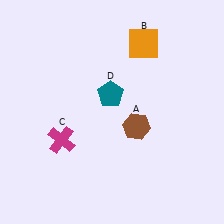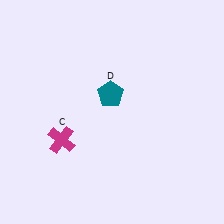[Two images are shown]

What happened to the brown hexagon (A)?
The brown hexagon (A) was removed in Image 2. It was in the bottom-right area of Image 1.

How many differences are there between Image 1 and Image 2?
There are 2 differences between the two images.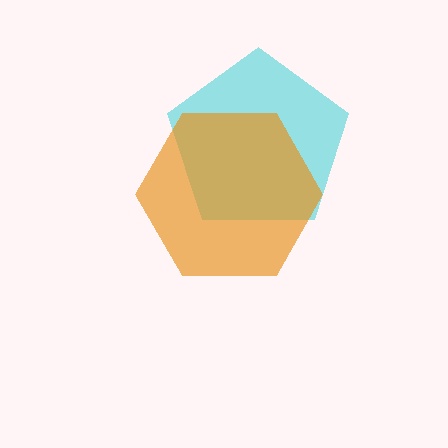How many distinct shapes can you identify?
There are 2 distinct shapes: a cyan pentagon, an orange hexagon.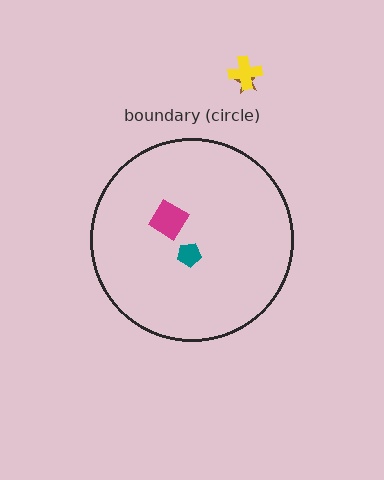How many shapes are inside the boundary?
2 inside, 2 outside.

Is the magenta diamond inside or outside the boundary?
Inside.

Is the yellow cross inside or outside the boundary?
Outside.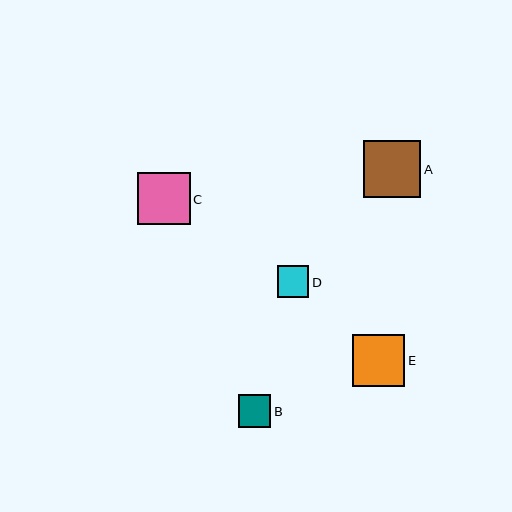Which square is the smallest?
Square D is the smallest with a size of approximately 31 pixels.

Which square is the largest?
Square A is the largest with a size of approximately 58 pixels.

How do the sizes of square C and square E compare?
Square C and square E are approximately the same size.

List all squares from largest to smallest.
From largest to smallest: A, C, E, B, D.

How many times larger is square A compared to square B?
Square A is approximately 1.8 times the size of square B.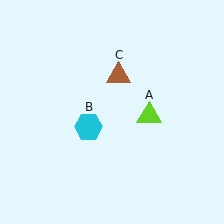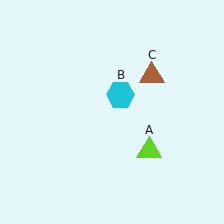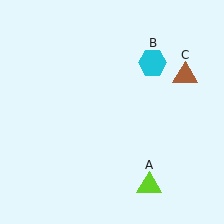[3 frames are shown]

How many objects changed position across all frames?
3 objects changed position: lime triangle (object A), cyan hexagon (object B), brown triangle (object C).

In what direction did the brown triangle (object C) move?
The brown triangle (object C) moved right.